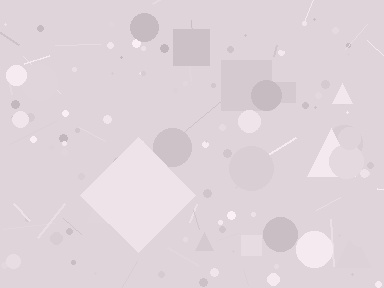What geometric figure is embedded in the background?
A diamond is embedded in the background.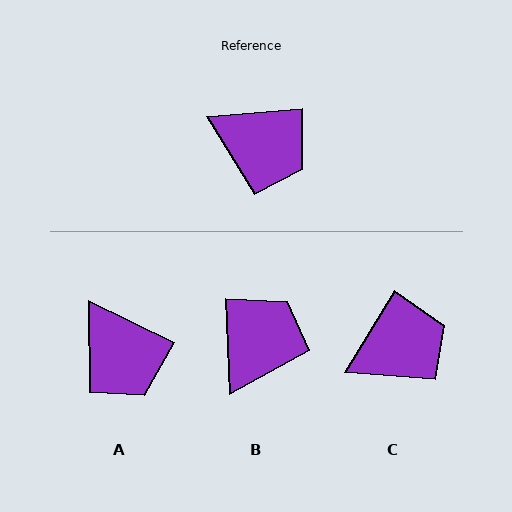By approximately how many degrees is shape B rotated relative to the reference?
Approximately 87 degrees counter-clockwise.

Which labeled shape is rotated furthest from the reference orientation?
B, about 87 degrees away.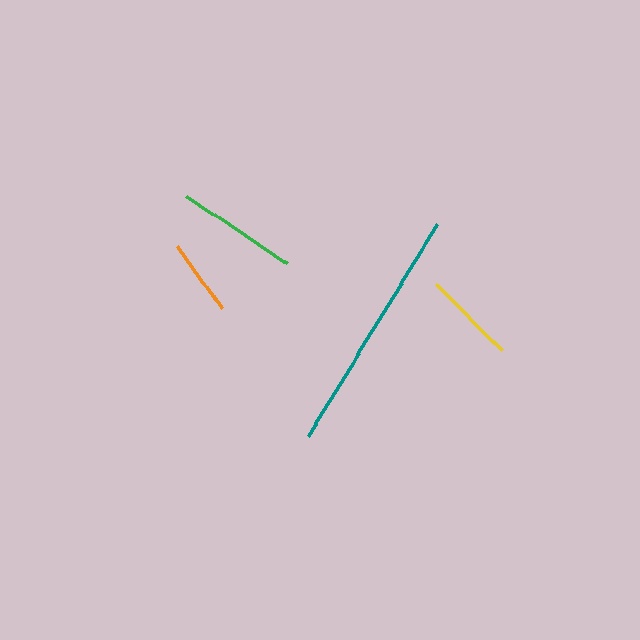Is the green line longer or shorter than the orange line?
The green line is longer than the orange line.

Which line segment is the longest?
The teal line is the longest at approximately 248 pixels.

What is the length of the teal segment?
The teal segment is approximately 248 pixels long.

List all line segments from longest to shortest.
From longest to shortest: teal, green, yellow, orange.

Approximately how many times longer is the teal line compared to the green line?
The teal line is approximately 2.0 times the length of the green line.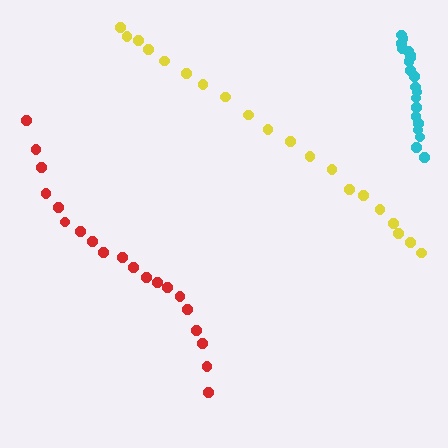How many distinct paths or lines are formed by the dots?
There are 3 distinct paths.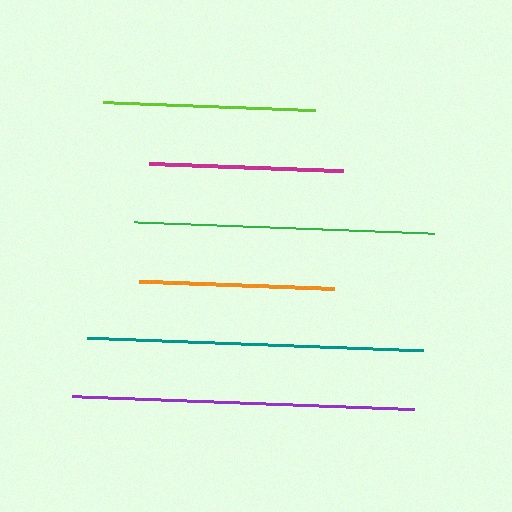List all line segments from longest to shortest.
From longest to shortest: purple, teal, green, lime, orange, magenta.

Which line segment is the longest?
The purple line is the longest at approximately 343 pixels.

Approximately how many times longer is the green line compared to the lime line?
The green line is approximately 1.4 times the length of the lime line.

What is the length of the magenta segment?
The magenta segment is approximately 194 pixels long.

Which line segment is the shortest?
The magenta line is the shortest at approximately 194 pixels.